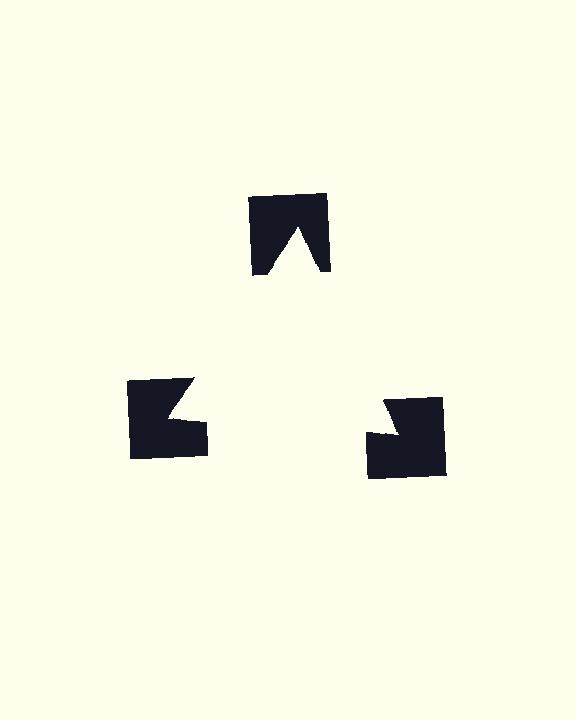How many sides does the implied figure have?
3 sides.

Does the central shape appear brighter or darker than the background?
It typically appears slightly brighter than the background, even though no actual brightness change is drawn.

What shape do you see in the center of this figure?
An illusory triangle — its edges are inferred from the aligned wedge cuts in the notched squares, not physically drawn.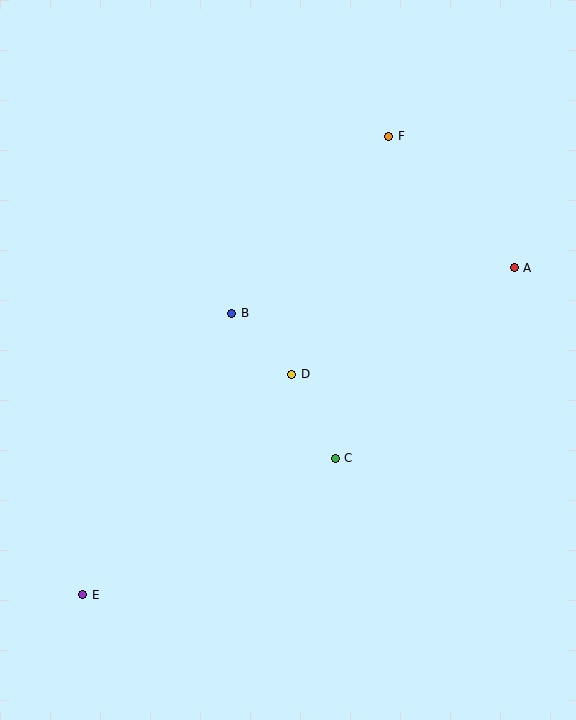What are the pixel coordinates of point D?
Point D is at (292, 374).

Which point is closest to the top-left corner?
Point B is closest to the top-left corner.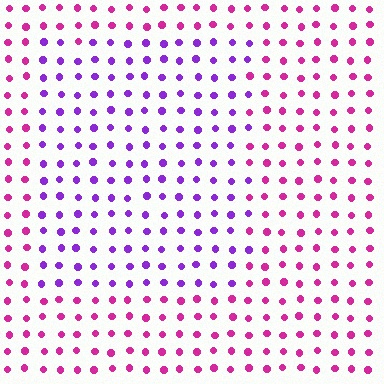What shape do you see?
I see a rectangle.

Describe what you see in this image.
The image is filled with small magenta elements in a uniform arrangement. A rectangle-shaped region is visible where the elements are tinted to a slightly different hue, forming a subtle color boundary.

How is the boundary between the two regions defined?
The boundary is defined purely by a slight shift in hue (about 44 degrees). Spacing, size, and orientation are identical on both sides.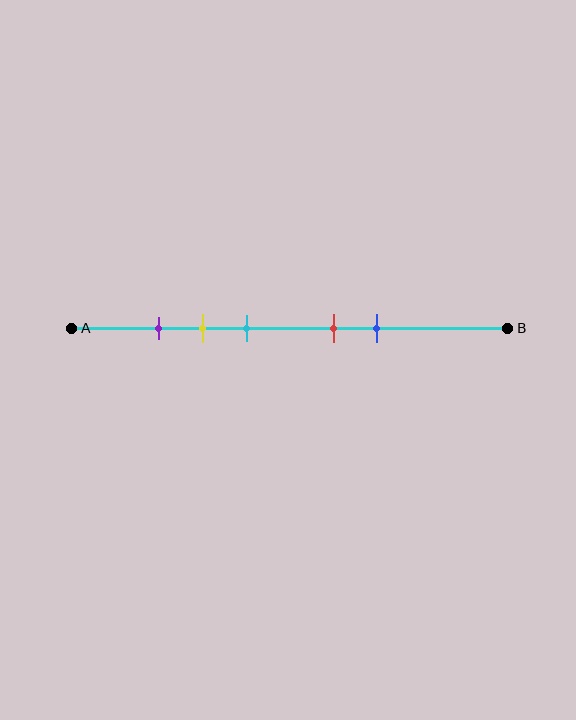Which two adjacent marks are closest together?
The purple and yellow marks are the closest adjacent pair.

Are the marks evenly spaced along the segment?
No, the marks are not evenly spaced.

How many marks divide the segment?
There are 5 marks dividing the segment.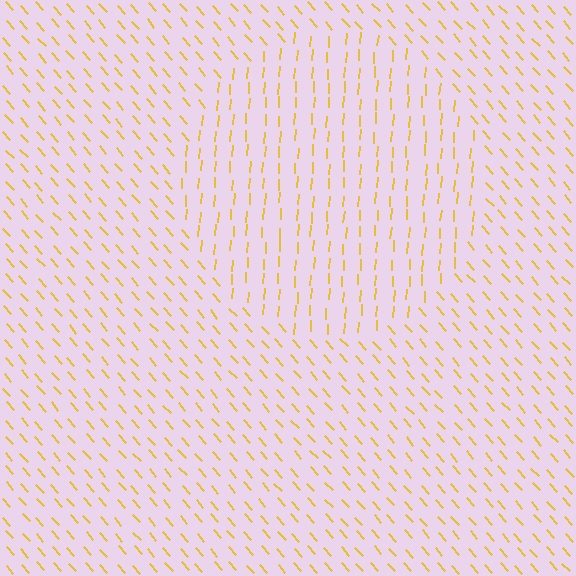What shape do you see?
I see a circle.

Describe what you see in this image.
The image is filled with small yellow line segments. A circle region in the image has lines oriented differently from the surrounding lines, creating a visible texture boundary.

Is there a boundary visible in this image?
Yes, there is a texture boundary formed by a change in line orientation.